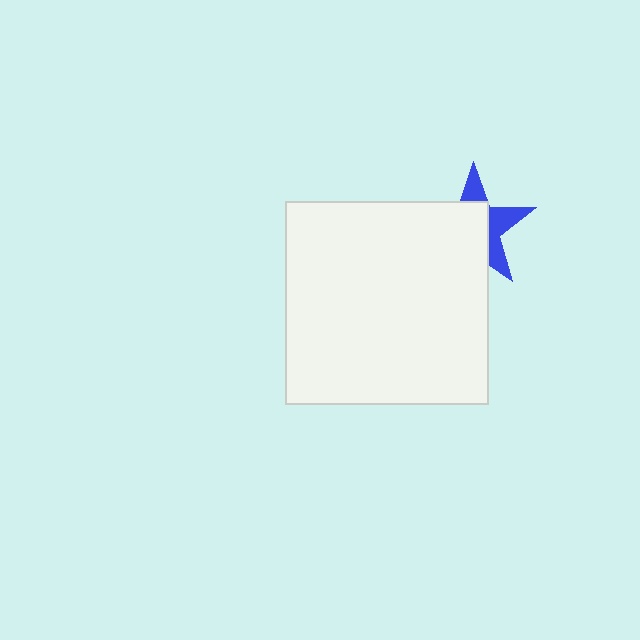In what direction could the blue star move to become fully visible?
The blue star could move toward the upper-right. That would shift it out from behind the white square entirely.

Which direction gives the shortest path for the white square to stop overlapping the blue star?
Moving toward the lower-left gives the shortest separation.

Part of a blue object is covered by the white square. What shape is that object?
It is a star.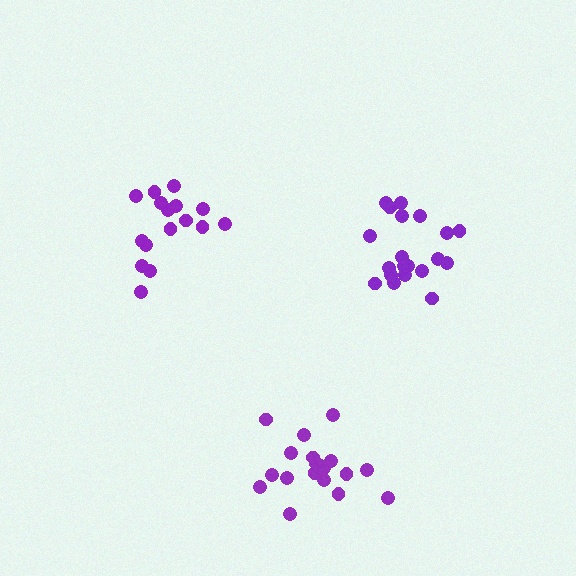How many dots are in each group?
Group 1: 19 dots, Group 2: 20 dots, Group 3: 16 dots (55 total).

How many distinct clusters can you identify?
There are 3 distinct clusters.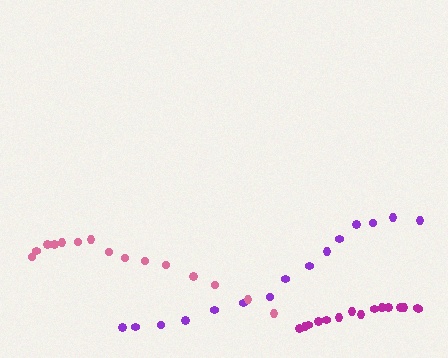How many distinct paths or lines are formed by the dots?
There are 3 distinct paths.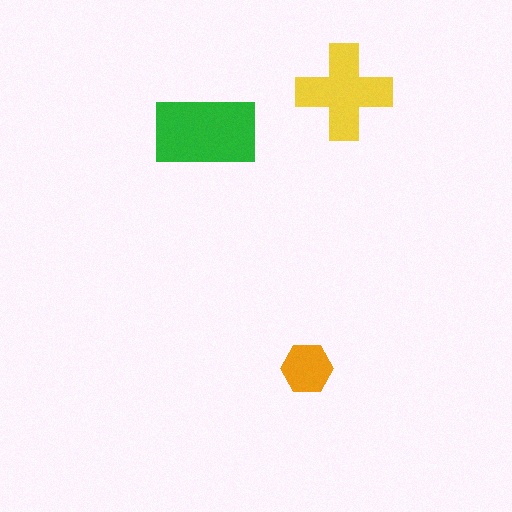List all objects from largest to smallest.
The green rectangle, the yellow cross, the orange hexagon.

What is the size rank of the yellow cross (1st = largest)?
2nd.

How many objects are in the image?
There are 3 objects in the image.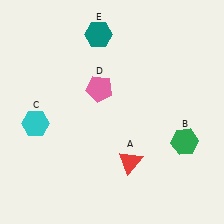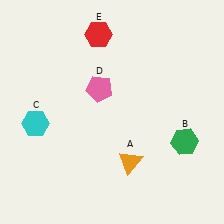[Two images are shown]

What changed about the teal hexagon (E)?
In Image 1, E is teal. In Image 2, it changed to red.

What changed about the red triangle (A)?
In Image 1, A is red. In Image 2, it changed to orange.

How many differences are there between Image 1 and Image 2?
There are 2 differences between the two images.